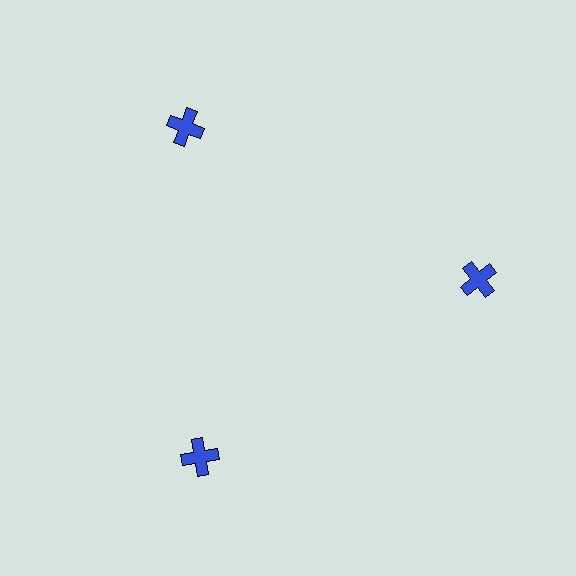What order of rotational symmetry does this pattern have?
This pattern has 3-fold rotational symmetry.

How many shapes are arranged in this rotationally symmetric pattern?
There are 3 shapes, arranged in 3 groups of 1.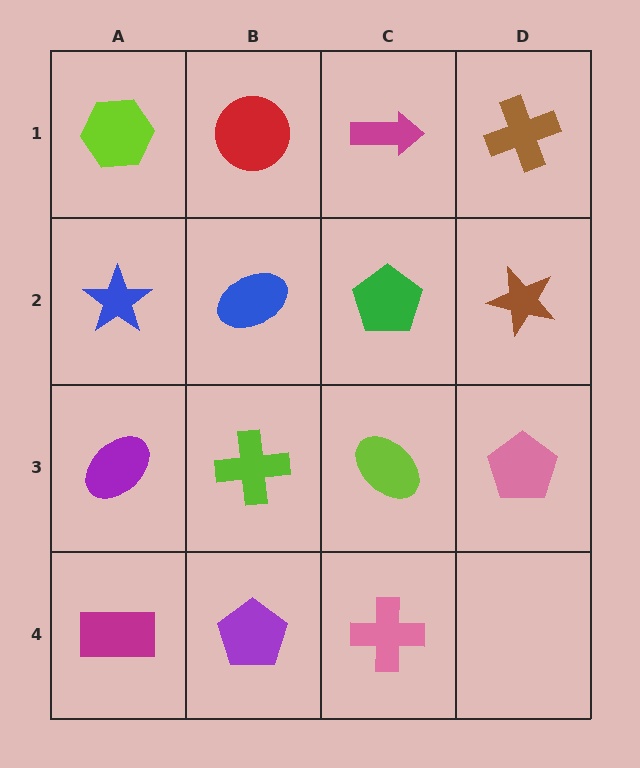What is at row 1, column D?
A brown cross.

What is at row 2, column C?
A green pentagon.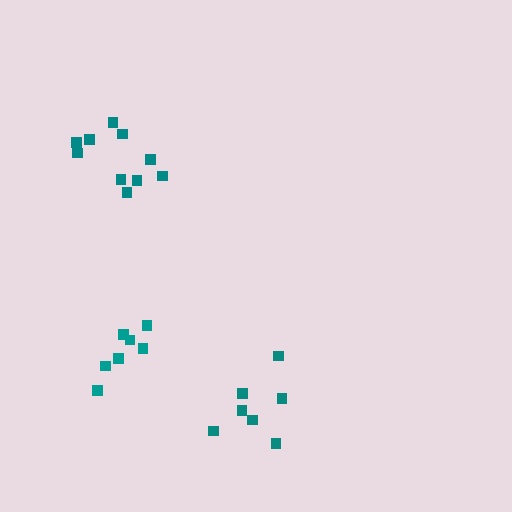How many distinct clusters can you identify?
There are 3 distinct clusters.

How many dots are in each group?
Group 1: 7 dots, Group 2: 10 dots, Group 3: 7 dots (24 total).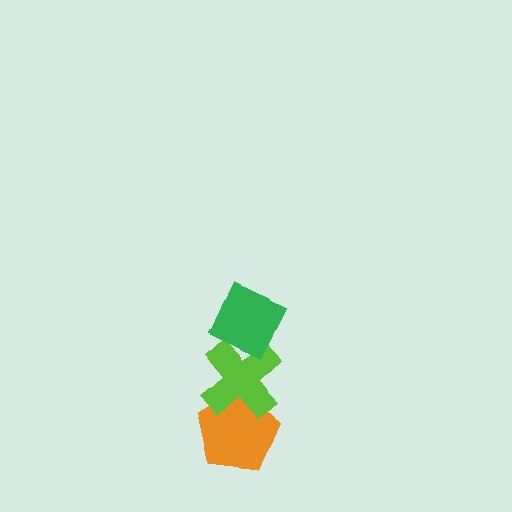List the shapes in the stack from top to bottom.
From top to bottom: the green diamond, the lime cross, the orange pentagon.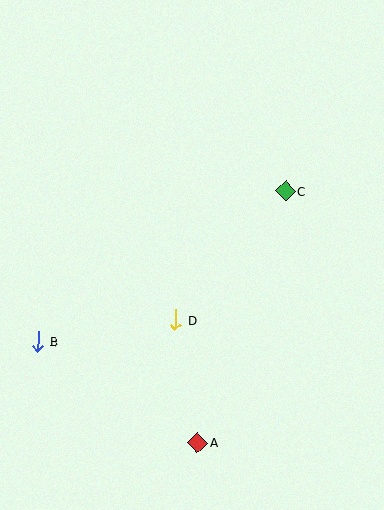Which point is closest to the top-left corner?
Point C is closest to the top-left corner.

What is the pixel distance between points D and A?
The distance between D and A is 125 pixels.